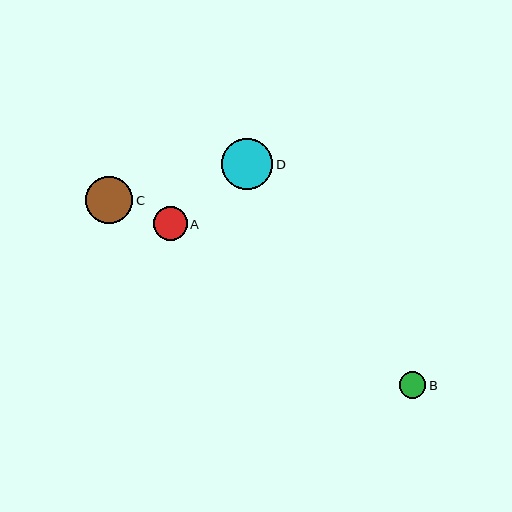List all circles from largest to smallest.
From largest to smallest: D, C, A, B.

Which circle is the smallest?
Circle B is the smallest with a size of approximately 27 pixels.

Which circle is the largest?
Circle D is the largest with a size of approximately 52 pixels.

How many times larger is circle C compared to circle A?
Circle C is approximately 1.4 times the size of circle A.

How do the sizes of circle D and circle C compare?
Circle D and circle C are approximately the same size.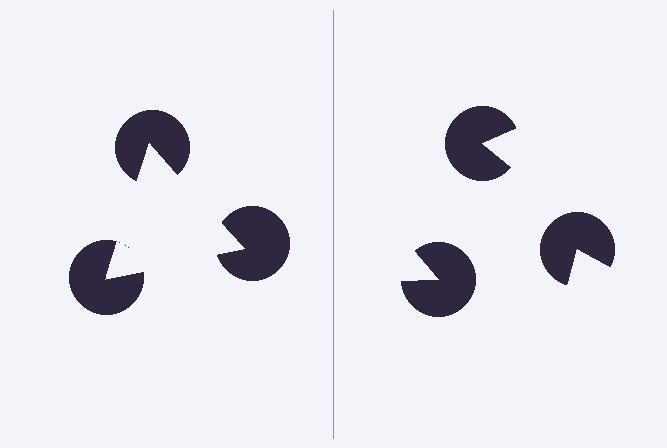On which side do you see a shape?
An illusory triangle appears on the left side. On the right side the wedge cuts are rotated, so no coherent shape forms.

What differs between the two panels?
The pac-man discs are positioned identically on both sides; only the wedge orientations differ. On the left they align to a triangle; on the right they are misaligned.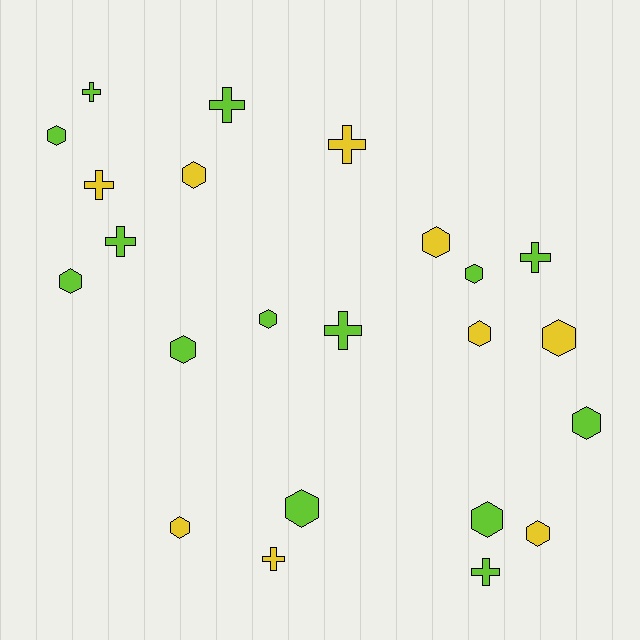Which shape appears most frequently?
Hexagon, with 14 objects.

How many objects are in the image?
There are 23 objects.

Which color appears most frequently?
Lime, with 14 objects.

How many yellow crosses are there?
There are 3 yellow crosses.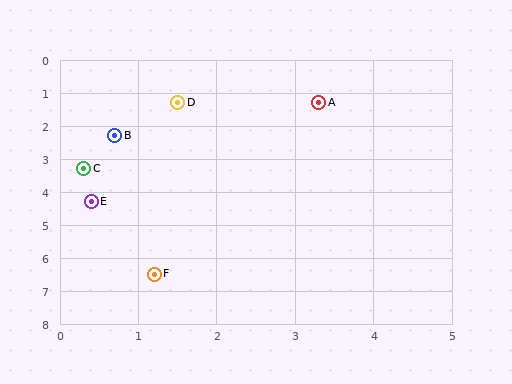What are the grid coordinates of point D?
Point D is at approximately (1.5, 1.3).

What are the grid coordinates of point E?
Point E is at approximately (0.4, 4.3).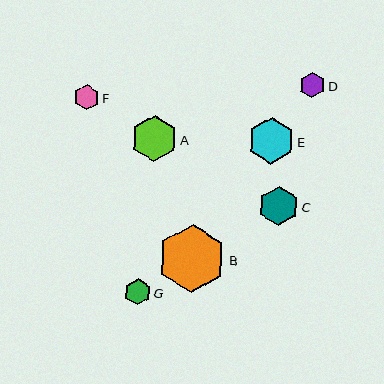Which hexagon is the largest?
Hexagon B is the largest with a size of approximately 68 pixels.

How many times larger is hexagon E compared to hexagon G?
Hexagon E is approximately 1.8 times the size of hexagon G.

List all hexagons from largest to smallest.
From largest to smallest: B, E, A, C, G, F, D.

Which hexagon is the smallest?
Hexagon D is the smallest with a size of approximately 25 pixels.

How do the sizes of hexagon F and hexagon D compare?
Hexagon F and hexagon D are approximately the same size.